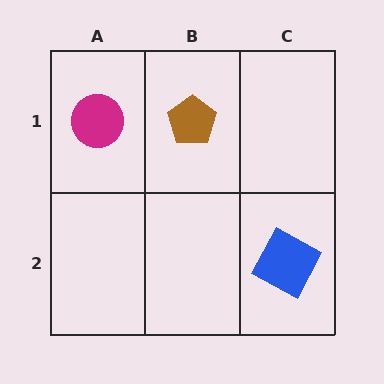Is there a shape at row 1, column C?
No, that cell is empty.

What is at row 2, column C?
A blue square.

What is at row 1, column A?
A magenta circle.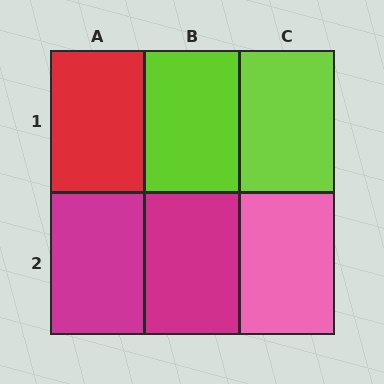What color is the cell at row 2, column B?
Magenta.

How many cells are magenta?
2 cells are magenta.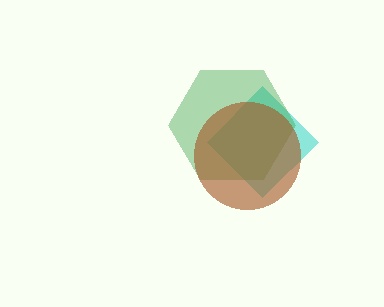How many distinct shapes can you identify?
There are 3 distinct shapes: a cyan diamond, a green hexagon, a brown circle.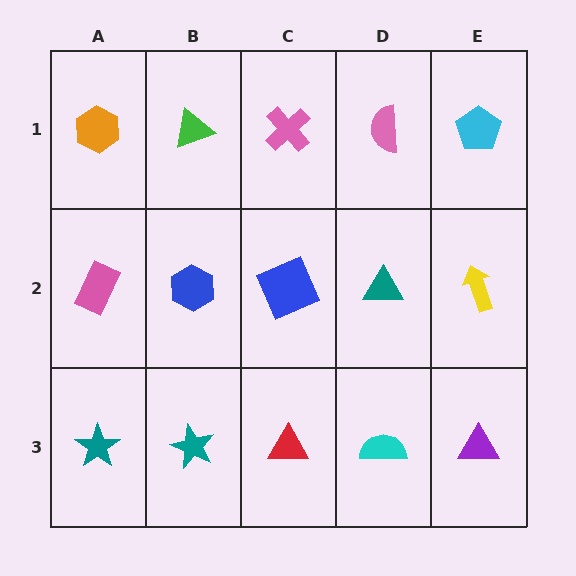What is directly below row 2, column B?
A teal star.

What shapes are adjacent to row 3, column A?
A pink rectangle (row 2, column A), a teal star (row 3, column B).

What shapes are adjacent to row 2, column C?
A pink cross (row 1, column C), a red triangle (row 3, column C), a blue hexagon (row 2, column B), a teal triangle (row 2, column D).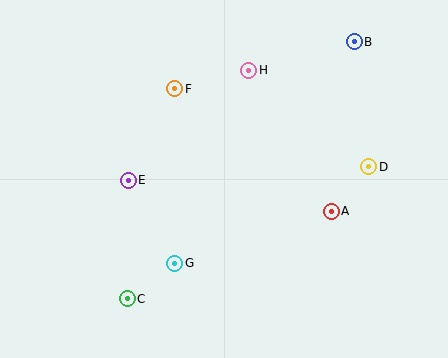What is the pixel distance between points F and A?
The distance between F and A is 199 pixels.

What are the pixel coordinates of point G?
Point G is at (175, 263).